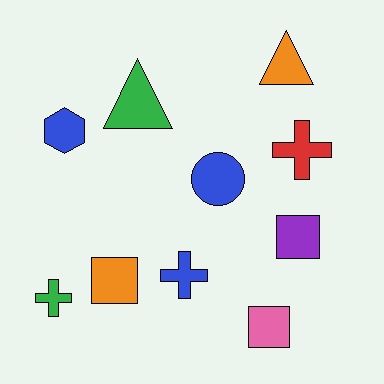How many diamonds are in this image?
There are no diamonds.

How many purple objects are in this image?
There is 1 purple object.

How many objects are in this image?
There are 10 objects.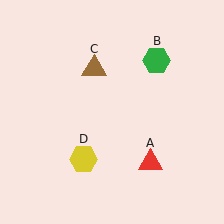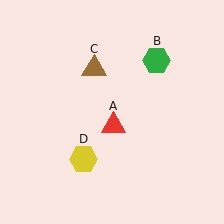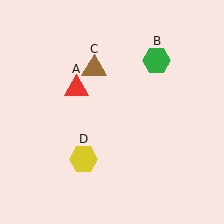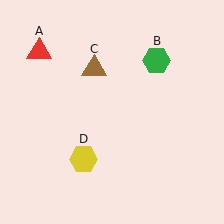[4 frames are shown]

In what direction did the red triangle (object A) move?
The red triangle (object A) moved up and to the left.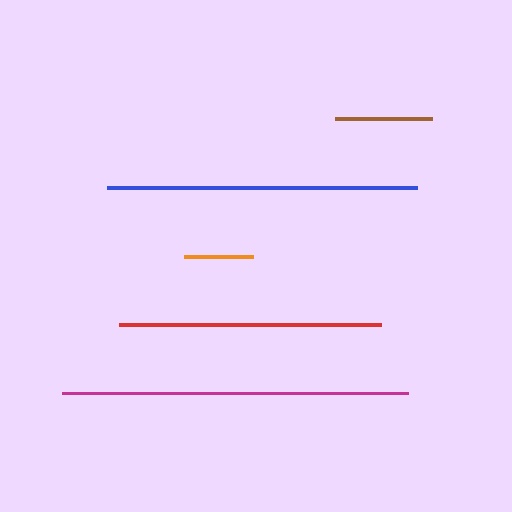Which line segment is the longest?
The magenta line is the longest at approximately 346 pixels.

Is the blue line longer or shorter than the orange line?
The blue line is longer than the orange line.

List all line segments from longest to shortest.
From longest to shortest: magenta, blue, red, brown, orange.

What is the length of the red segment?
The red segment is approximately 262 pixels long.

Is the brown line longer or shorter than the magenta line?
The magenta line is longer than the brown line.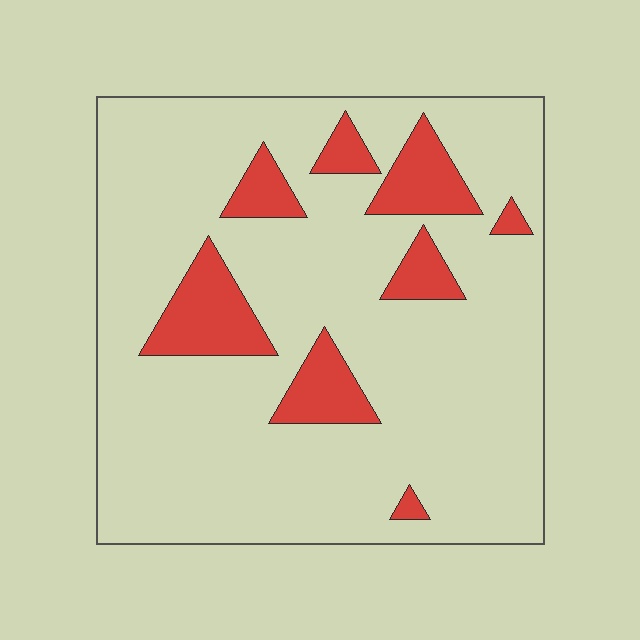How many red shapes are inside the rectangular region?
8.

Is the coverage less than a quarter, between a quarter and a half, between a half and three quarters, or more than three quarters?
Less than a quarter.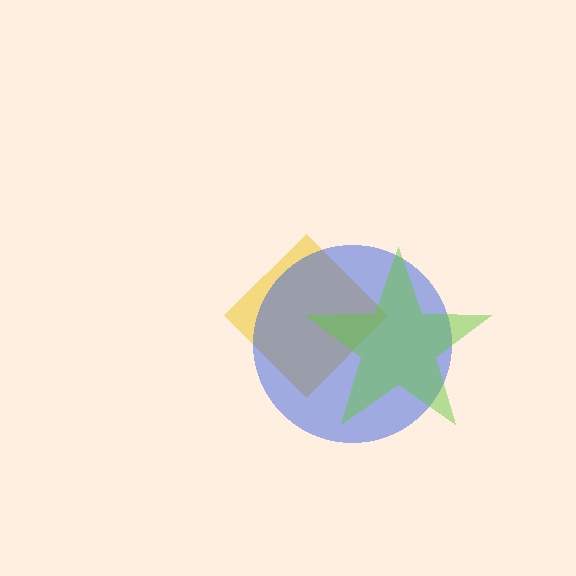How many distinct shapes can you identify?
There are 3 distinct shapes: a yellow diamond, a blue circle, a lime star.